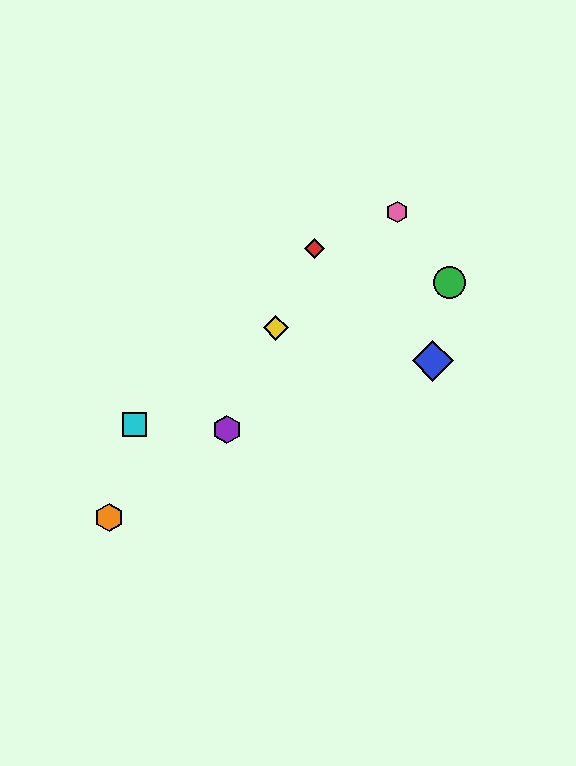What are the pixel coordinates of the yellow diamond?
The yellow diamond is at (276, 328).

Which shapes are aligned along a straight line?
The red diamond, the yellow diamond, the purple hexagon are aligned along a straight line.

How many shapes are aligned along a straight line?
3 shapes (the red diamond, the yellow diamond, the purple hexagon) are aligned along a straight line.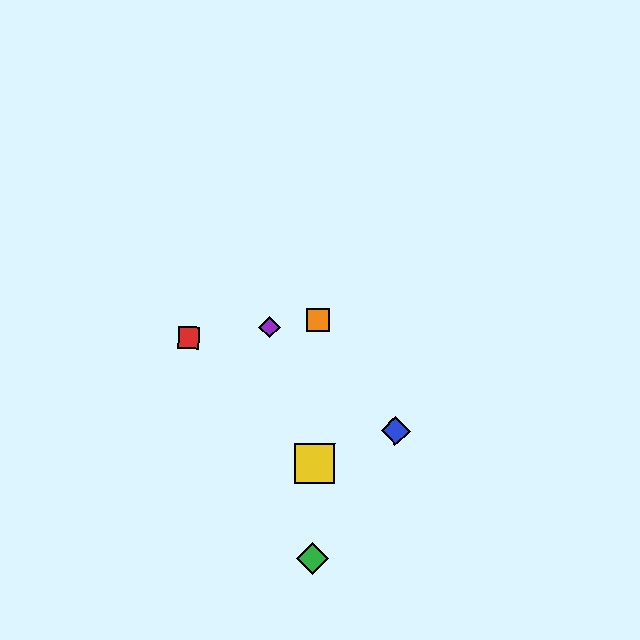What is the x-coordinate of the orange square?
The orange square is at x≈318.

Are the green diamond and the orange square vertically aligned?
Yes, both are at x≈313.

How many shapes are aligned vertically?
3 shapes (the green diamond, the yellow square, the orange square) are aligned vertically.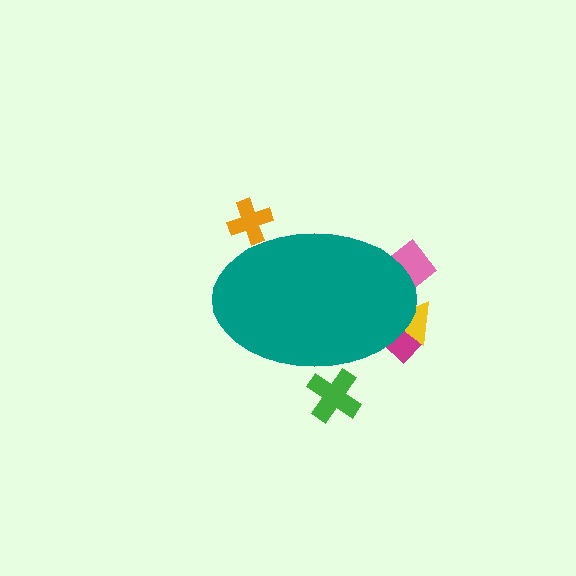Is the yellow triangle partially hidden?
Yes, the yellow triangle is partially hidden behind the teal ellipse.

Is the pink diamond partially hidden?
Yes, the pink diamond is partially hidden behind the teal ellipse.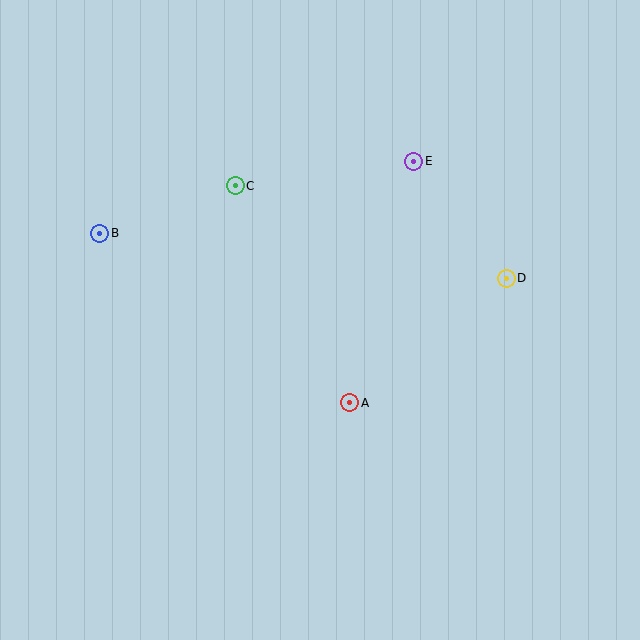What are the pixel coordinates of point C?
Point C is at (235, 186).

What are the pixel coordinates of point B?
Point B is at (100, 233).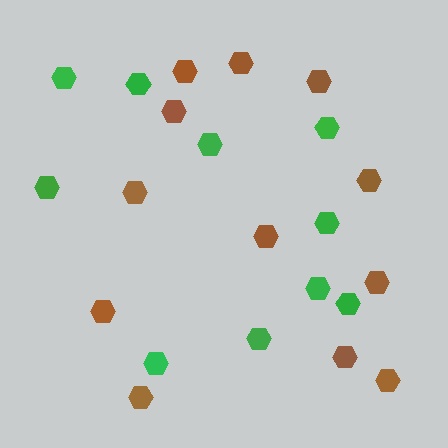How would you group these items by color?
There are 2 groups: one group of brown hexagons (12) and one group of green hexagons (10).